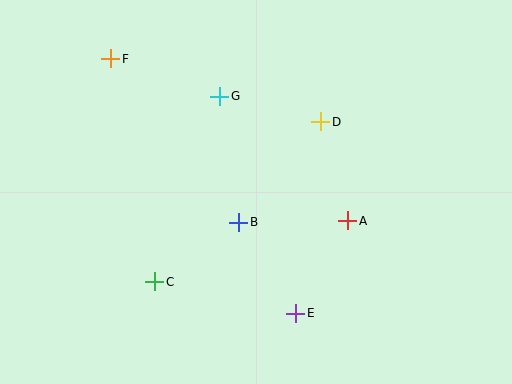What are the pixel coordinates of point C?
Point C is at (155, 282).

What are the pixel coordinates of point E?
Point E is at (296, 313).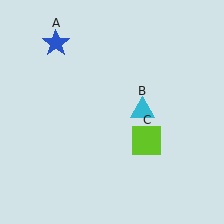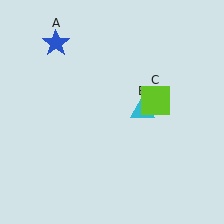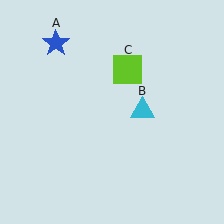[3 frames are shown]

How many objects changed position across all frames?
1 object changed position: lime square (object C).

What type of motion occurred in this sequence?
The lime square (object C) rotated counterclockwise around the center of the scene.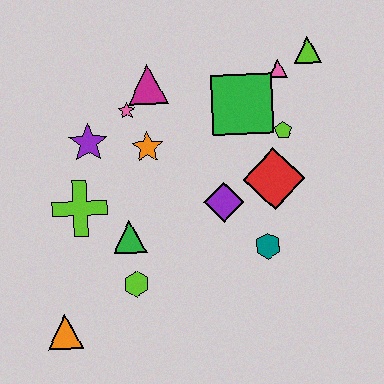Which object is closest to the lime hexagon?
The green triangle is closest to the lime hexagon.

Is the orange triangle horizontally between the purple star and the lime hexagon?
No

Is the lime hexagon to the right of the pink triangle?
No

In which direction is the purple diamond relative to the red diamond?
The purple diamond is to the left of the red diamond.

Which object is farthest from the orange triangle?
The lime triangle is farthest from the orange triangle.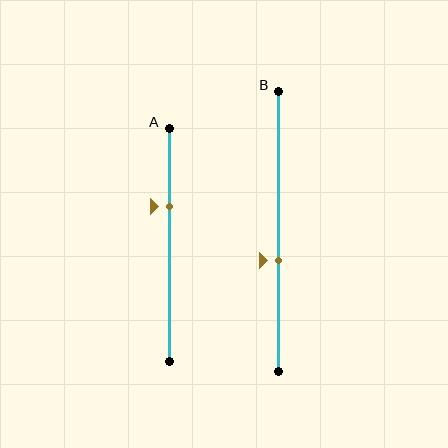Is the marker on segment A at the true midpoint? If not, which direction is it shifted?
No, the marker on segment A is shifted upward by about 17% of the segment length.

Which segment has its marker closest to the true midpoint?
Segment B has its marker closest to the true midpoint.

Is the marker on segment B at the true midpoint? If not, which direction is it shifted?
No, the marker on segment B is shifted downward by about 10% of the segment length.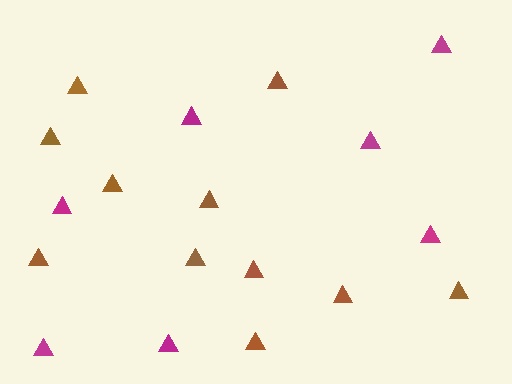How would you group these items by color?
There are 2 groups: one group of brown triangles (11) and one group of magenta triangles (7).